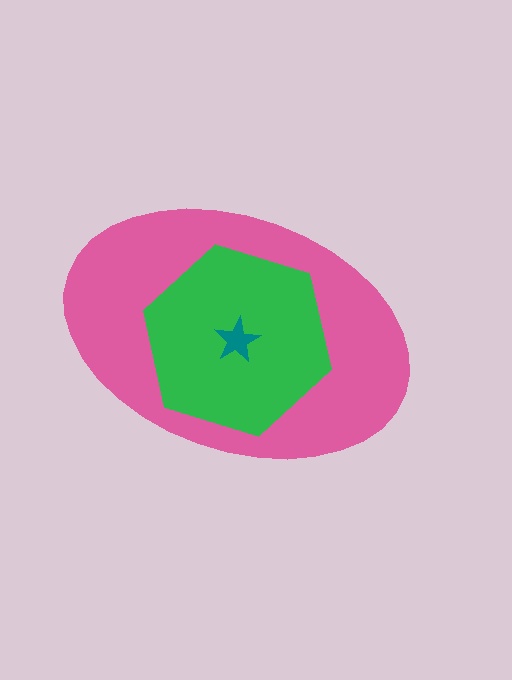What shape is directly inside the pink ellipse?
The green hexagon.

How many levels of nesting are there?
3.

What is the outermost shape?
The pink ellipse.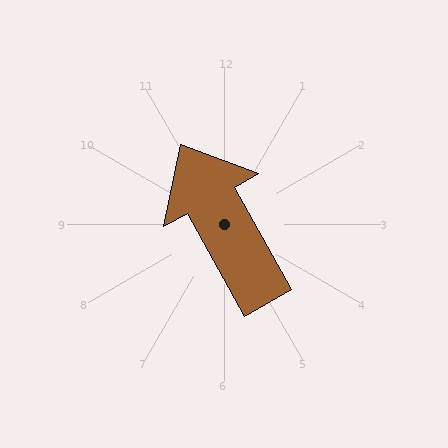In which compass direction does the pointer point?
Northwest.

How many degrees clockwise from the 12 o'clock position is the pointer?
Approximately 331 degrees.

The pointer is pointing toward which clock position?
Roughly 11 o'clock.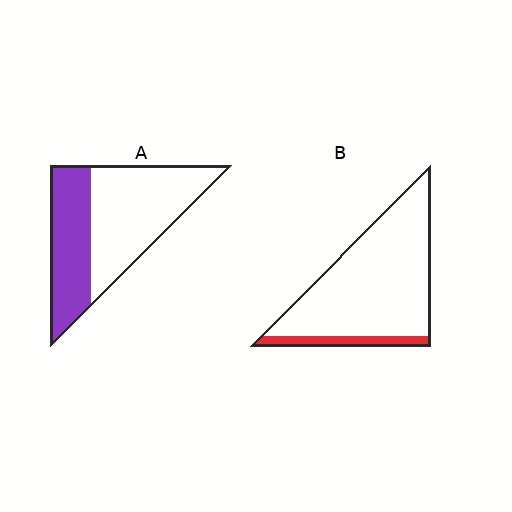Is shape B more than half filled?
No.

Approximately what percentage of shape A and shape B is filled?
A is approximately 40% and B is approximately 10%.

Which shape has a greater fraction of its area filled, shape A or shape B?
Shape A.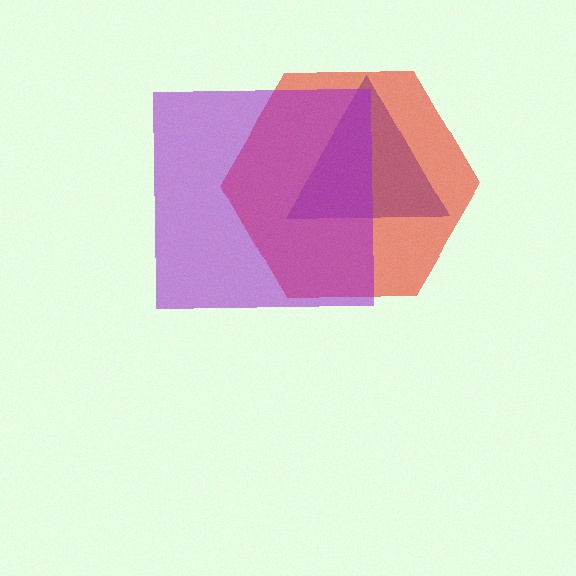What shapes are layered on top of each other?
The layered shapes are: a blue triangle, a red hexagon, a purple square.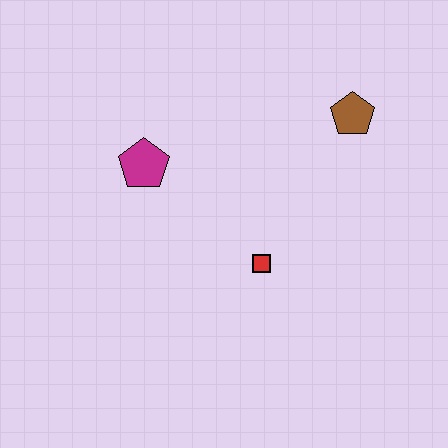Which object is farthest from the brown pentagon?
The magenta pentagon is farthest from the brown pentagon.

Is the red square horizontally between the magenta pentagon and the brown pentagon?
Yes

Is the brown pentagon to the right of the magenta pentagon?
Yes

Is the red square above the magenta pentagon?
No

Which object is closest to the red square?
The magenta pentagon is closest to the red square.